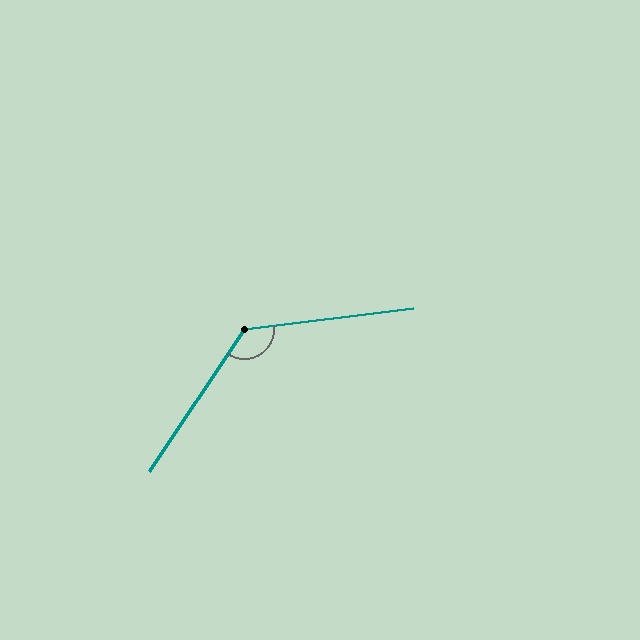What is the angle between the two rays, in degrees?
Approximately 131 degrees.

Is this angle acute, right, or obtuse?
It is obtuse.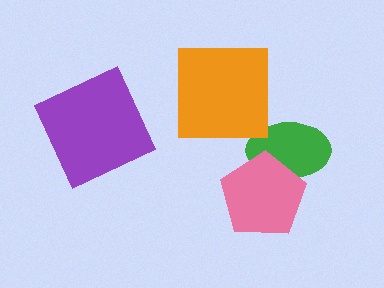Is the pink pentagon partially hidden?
No, no other shape covers it.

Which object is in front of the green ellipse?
The pink pentagon is in front of the green ellipse.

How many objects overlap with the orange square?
0 objects overlap with the orange square.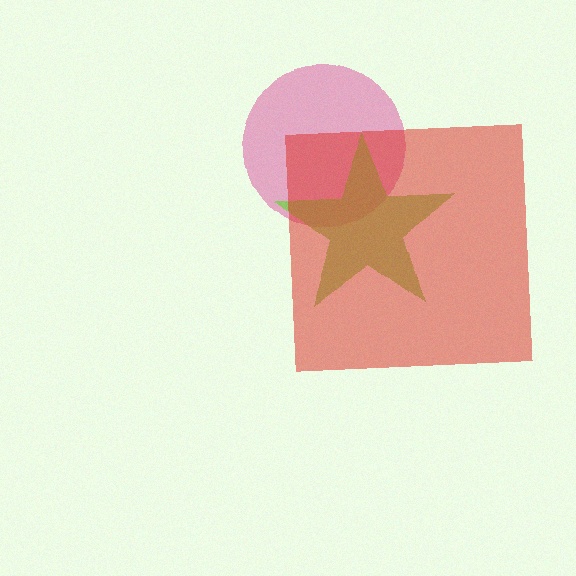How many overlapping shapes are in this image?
There are 3 overlapping shapes in the image.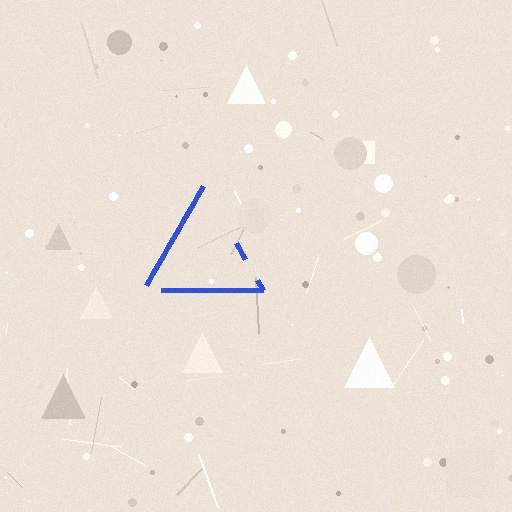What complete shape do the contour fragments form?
The contour fragments form a triangle.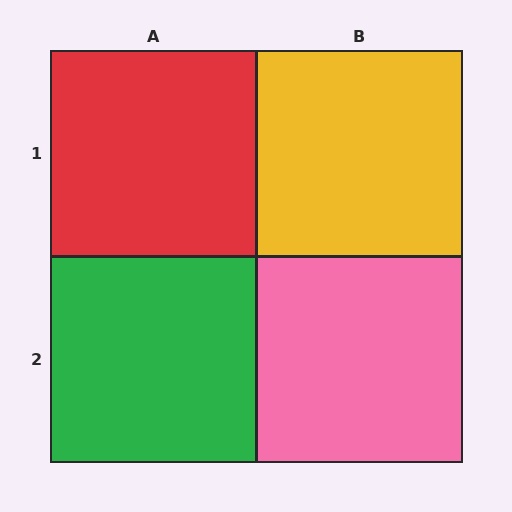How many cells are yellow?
1 cell is yellow.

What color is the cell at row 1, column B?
Yellow.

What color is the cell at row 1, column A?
Red.